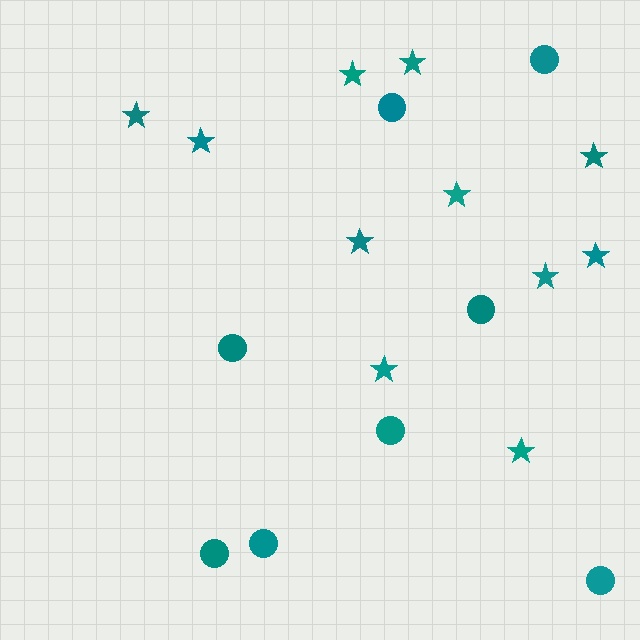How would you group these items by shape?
There are 2 groups: one group of stars (11) and one group of circles (8).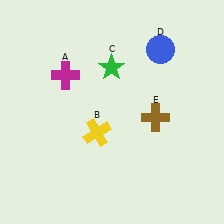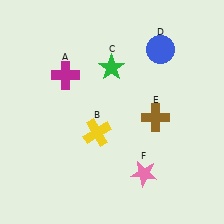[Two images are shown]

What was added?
A pink star (F) was added in Image 2.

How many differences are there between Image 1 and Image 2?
There is 1 difference between the two images.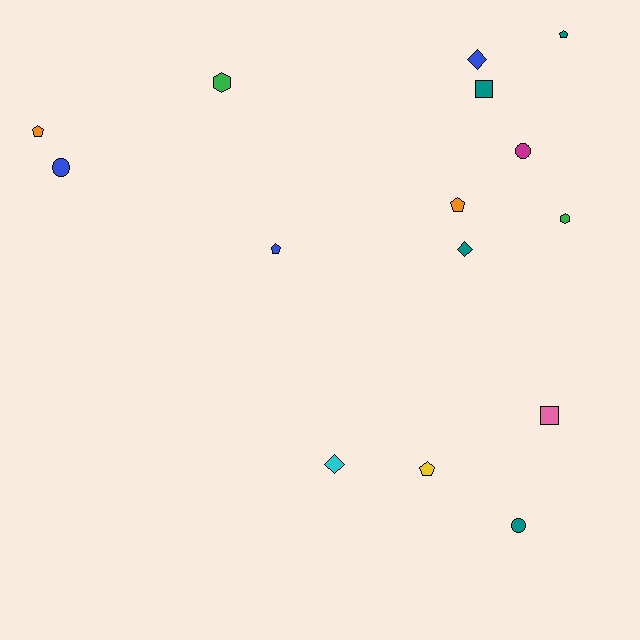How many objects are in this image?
There are 15 objects.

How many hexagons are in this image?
There are 2 hexagons.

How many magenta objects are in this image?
There is 1 magenta object.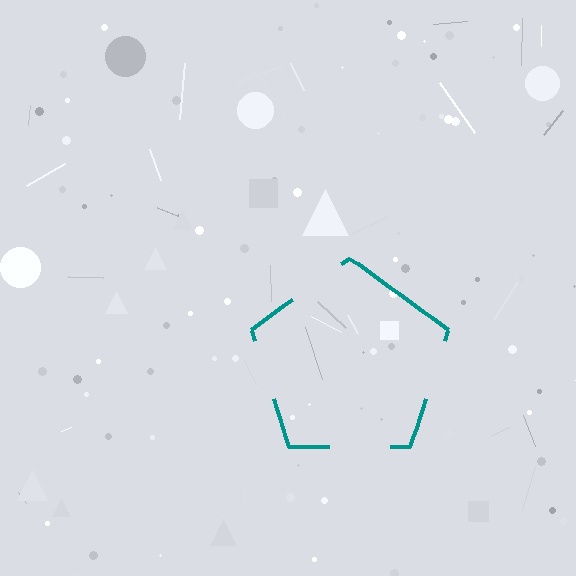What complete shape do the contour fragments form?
The contour fragments form a pentagon.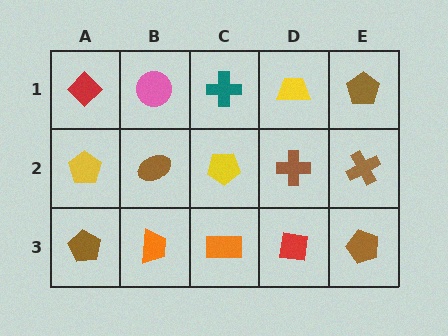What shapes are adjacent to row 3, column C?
A yellow pentagon (row 2, column C), an orange trapezoid (row 3, column B), a red square (row 3, column D).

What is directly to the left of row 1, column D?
A teal cross.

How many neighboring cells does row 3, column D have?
3.